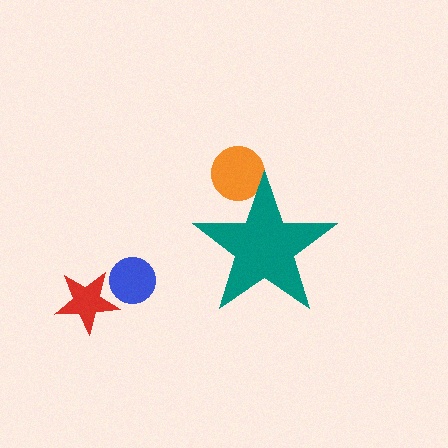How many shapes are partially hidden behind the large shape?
1 shape is partially hidden.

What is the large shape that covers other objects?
A teal star.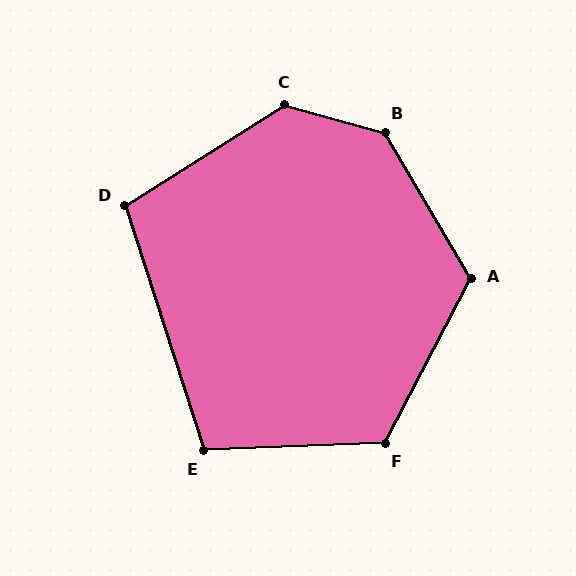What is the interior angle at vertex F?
Approximately 120 degrees (obtuse).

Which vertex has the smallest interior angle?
D, at approximately 104 degrees.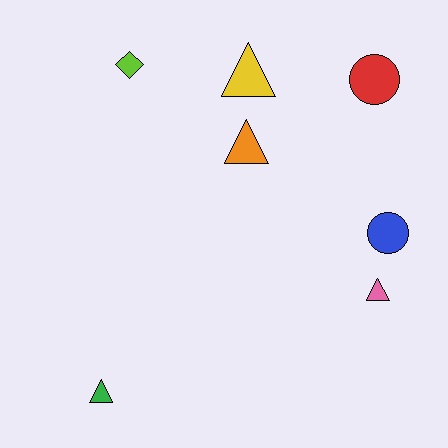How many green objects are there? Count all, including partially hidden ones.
There is 1 green object.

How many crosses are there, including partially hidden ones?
There are no crosses.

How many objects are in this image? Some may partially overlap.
There are 7 objects.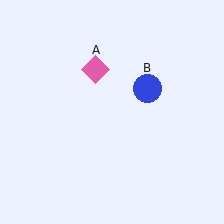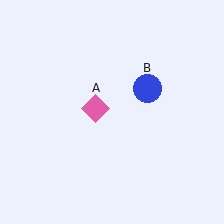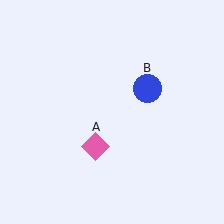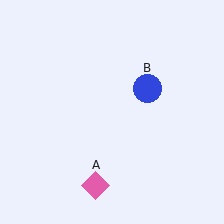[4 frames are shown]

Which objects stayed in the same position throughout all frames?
Blue circle (object B) remained stationary.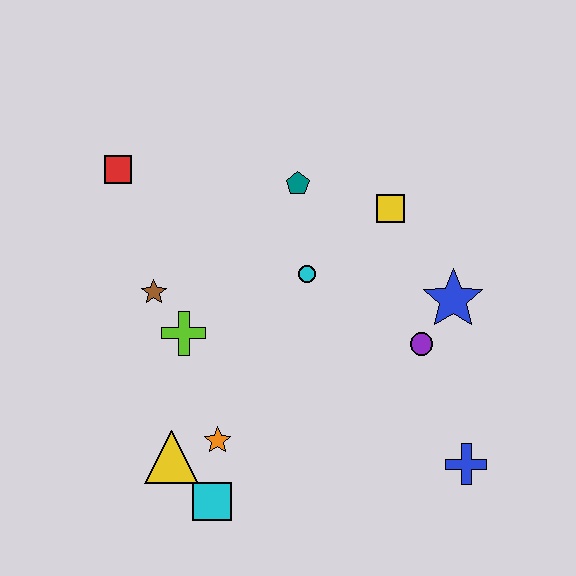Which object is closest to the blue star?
The purple circle is closest to the blue star.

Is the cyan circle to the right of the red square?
Yes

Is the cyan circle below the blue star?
No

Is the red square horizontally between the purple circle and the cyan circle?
No